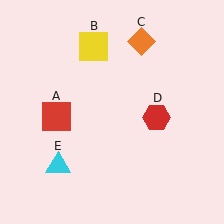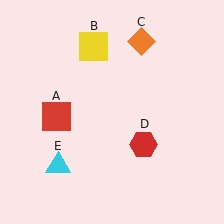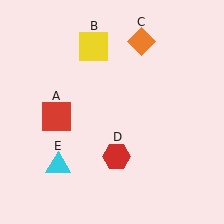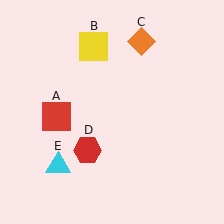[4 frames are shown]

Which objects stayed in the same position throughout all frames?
Red square (object A) and yellow square (object B) and orange diamond (object C) and cyan triangle (object E) remained stationary.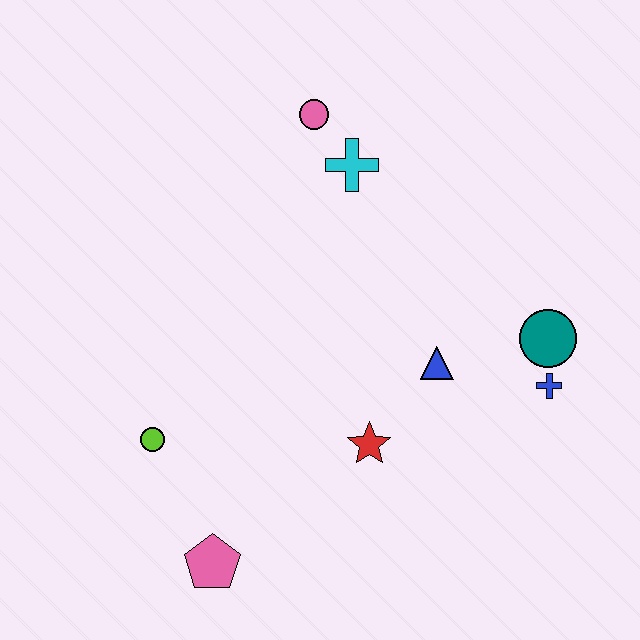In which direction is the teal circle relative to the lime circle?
The teal circle is to the right of the lime circle.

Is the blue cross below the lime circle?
No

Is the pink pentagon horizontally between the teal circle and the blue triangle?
No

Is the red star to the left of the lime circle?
No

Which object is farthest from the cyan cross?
The pink pentagon is farthest from the cyan cross.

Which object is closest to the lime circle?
The pink pentagon is closest to the lime circle.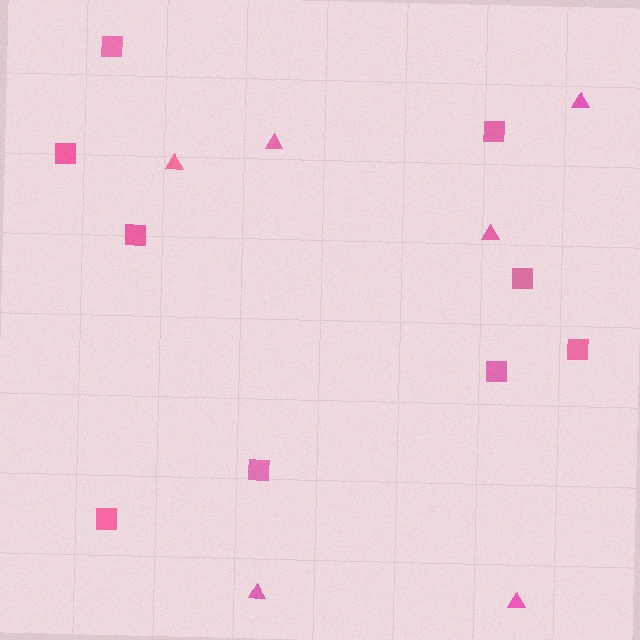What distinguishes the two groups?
There are 2 groups: one group of triangles (6) and one group of squares (9).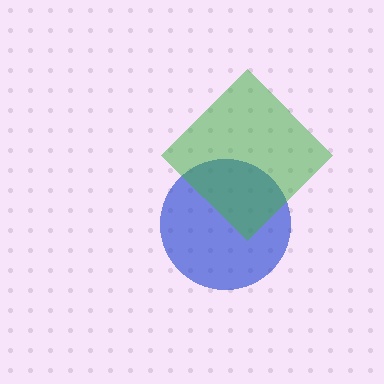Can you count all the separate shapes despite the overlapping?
Yes, there are 2 separate shapes.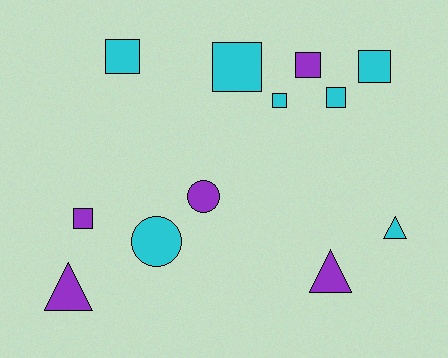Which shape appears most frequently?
Square, with 7 objects.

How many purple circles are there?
There is 1 purple circle.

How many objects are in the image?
There are 12 objects.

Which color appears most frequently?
Cyan, with 7 objects.